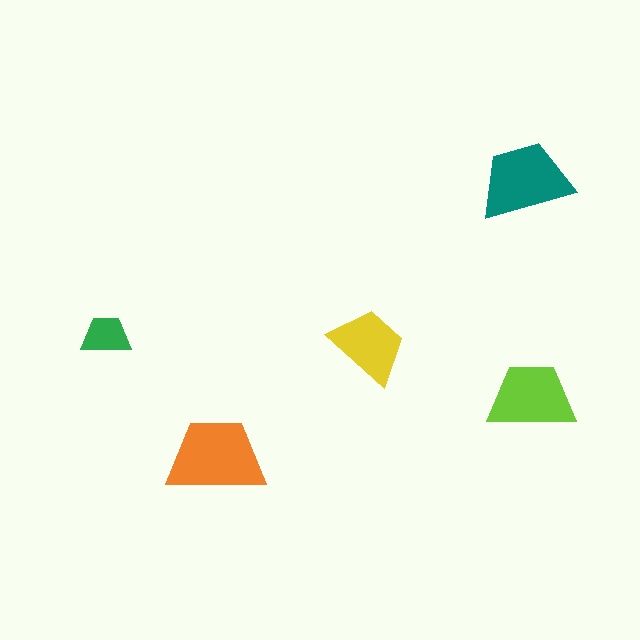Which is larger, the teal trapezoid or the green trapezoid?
The teal one.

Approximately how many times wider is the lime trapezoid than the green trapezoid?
About 2 times wider.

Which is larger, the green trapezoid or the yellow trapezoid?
The yellow one.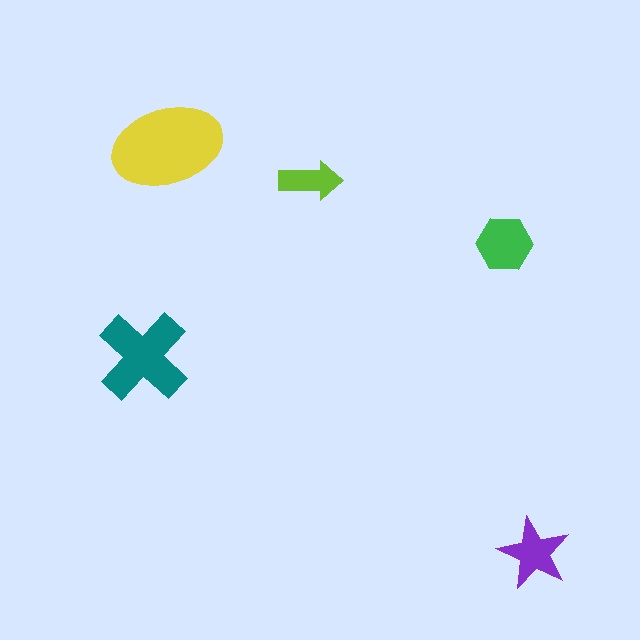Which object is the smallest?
The lime arrow.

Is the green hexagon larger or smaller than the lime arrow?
Larger.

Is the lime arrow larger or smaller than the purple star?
Smaller.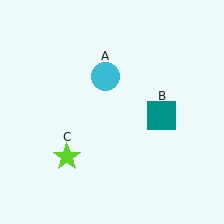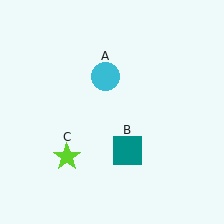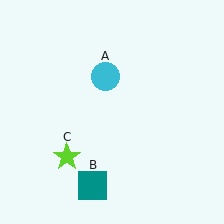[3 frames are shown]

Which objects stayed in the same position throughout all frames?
Cyan circle (object A) and lime star (object C) remained stationary.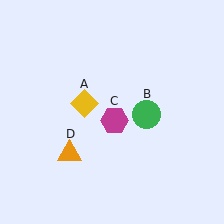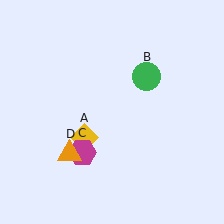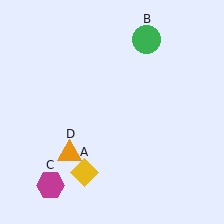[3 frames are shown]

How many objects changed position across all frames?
3 objects changed position: yellow diamond (object A), green circle (object B), magenta hexagon (object C).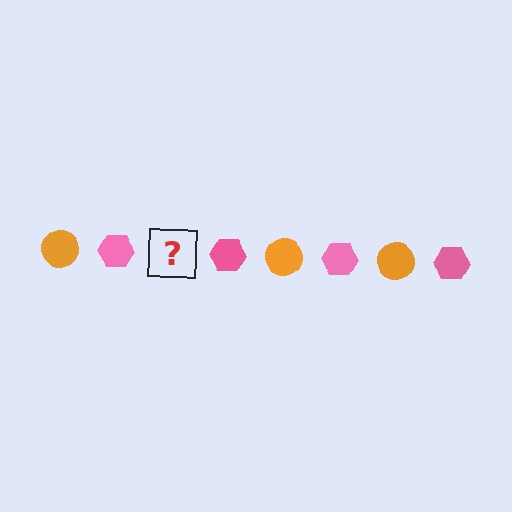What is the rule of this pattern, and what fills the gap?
The rule is that the pattern alternates between orange circle and pink hexagon. The gap should be filled with an orange circle.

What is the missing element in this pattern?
The missing element is an orange circle.